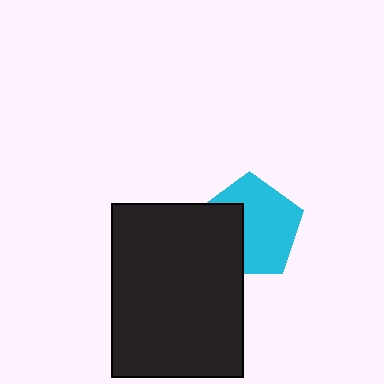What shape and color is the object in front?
The object in front is a black rectangle.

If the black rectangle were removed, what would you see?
You would see the complete cyan pentagon.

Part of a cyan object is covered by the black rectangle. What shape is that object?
It is a pentagon.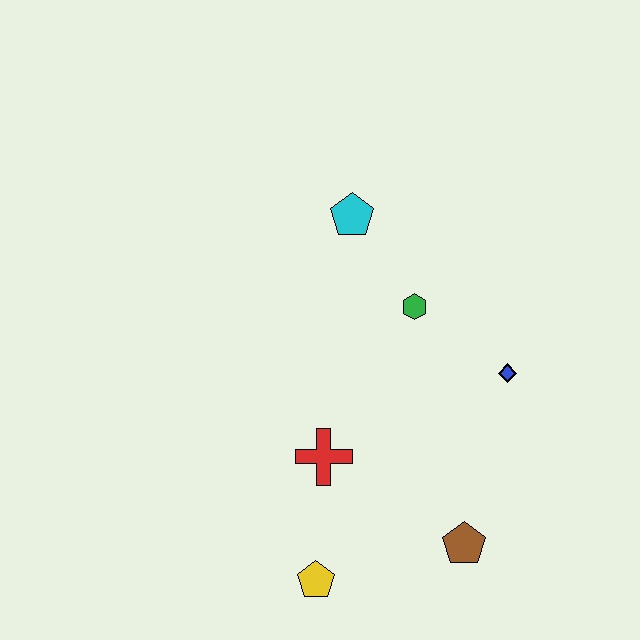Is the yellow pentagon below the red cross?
Yes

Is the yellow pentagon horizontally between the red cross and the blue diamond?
No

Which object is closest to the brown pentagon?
The yellow pentagon is closest to the brown pentagon.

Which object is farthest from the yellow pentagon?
The cyan pentagon is farthest from the yellow pentagon.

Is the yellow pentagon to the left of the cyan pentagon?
Yes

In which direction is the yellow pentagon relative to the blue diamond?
The yellow pentagon is below the blue diamond.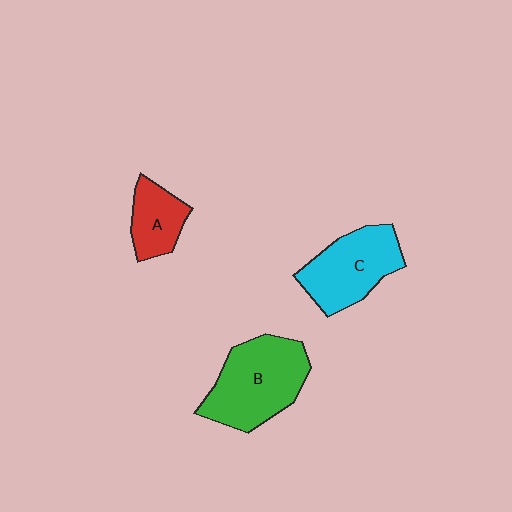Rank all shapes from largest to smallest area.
From largest to smallest: B (green), C (cyan), A (red).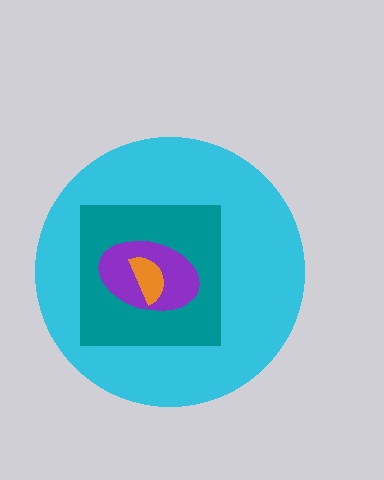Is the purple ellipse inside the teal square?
Yes.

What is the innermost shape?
The orange semicircle.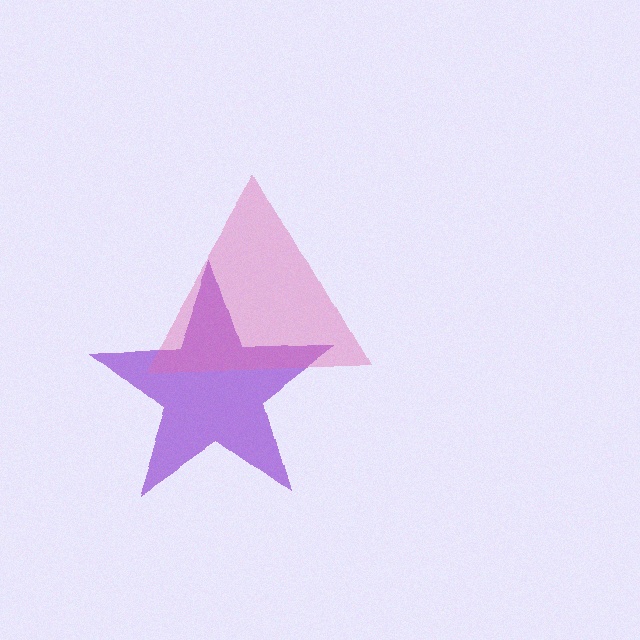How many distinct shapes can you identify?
There are 2 distinct shapes: a purple star, a pink triangle.